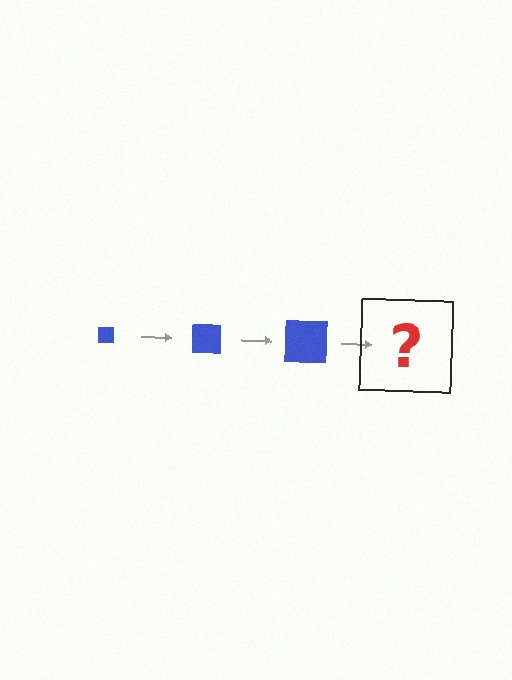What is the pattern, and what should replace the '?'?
The pattern is that the square gets progressively larger each step. The '?' should be a blue square, larger than the previous one.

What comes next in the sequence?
The next element should be a blue square, larger than the previous one.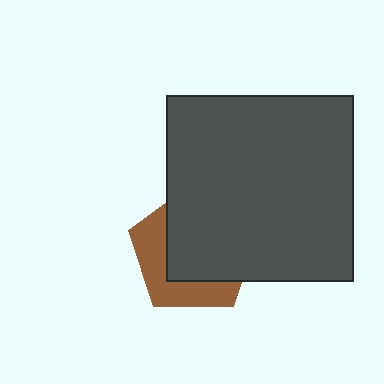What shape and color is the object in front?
The object in front is a dark gray square.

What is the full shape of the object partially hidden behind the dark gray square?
The partially hidden object is a brown pentagon.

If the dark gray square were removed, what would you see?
You would see the complete brown pentagon.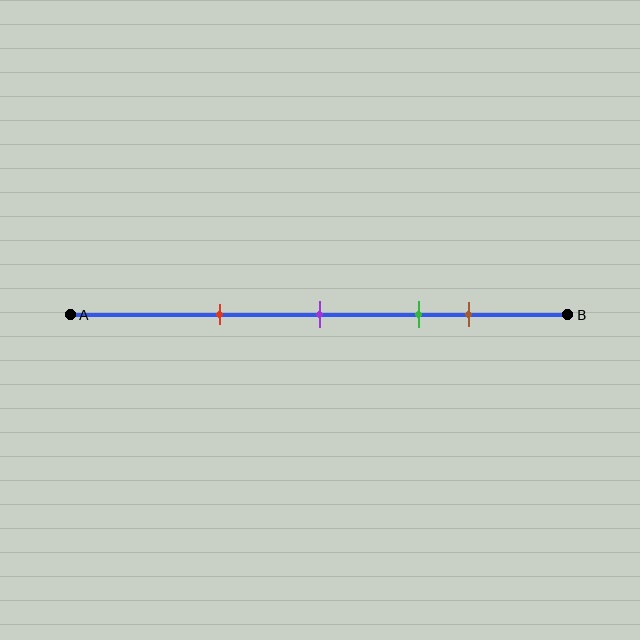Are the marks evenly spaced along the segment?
No, the marks are not evenly spaced.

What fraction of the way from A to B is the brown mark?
The brown mark is approximately 80% (0.8) of the way from A to B.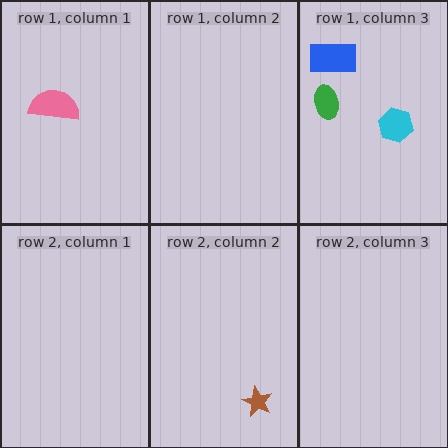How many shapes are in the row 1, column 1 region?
1.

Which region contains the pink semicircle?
The row 1, column 1 region.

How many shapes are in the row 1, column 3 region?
3.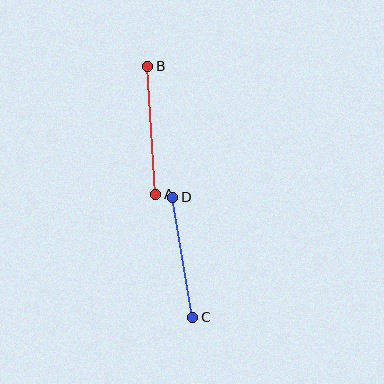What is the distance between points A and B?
The distance is approximately 128 pixels.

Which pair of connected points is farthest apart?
Points A and B are farthest apart.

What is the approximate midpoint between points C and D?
The midpoint is at approximately (183, 257) pixels.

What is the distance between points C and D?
The distance is approximately 121 pixels.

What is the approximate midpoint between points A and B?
The midpoint is at approximately (152, 130) pixels.